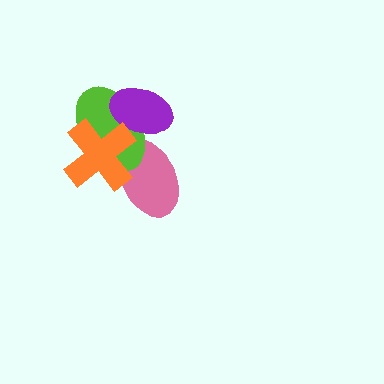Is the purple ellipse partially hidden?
Yes, it is partially covered by another shape.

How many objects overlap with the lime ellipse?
3 objects overlap with the lime ellipse.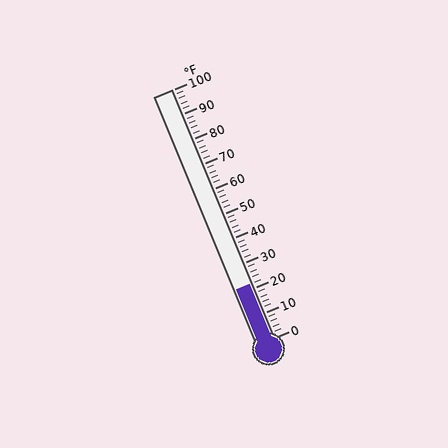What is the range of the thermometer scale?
The thermometer scale ranges from 0°F to 100°F.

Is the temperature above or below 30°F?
The temperature is below 30°F.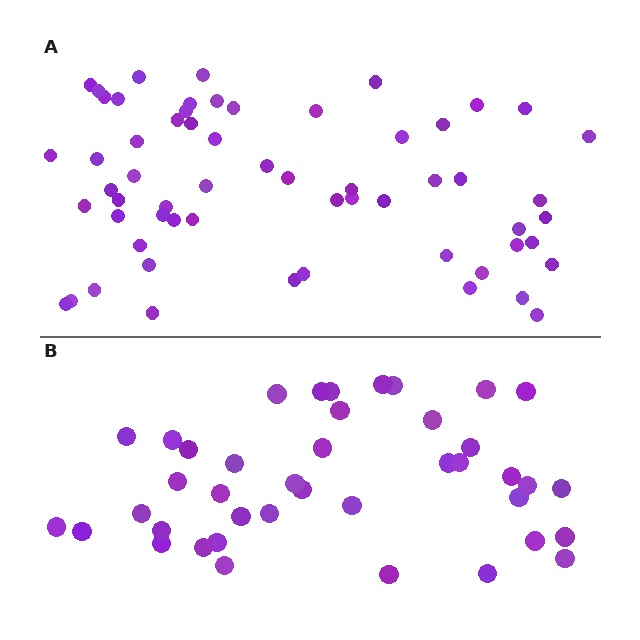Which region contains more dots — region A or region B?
Region A (the top region) has more dots.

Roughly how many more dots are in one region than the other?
Region A has approximately 20 more dots than region B.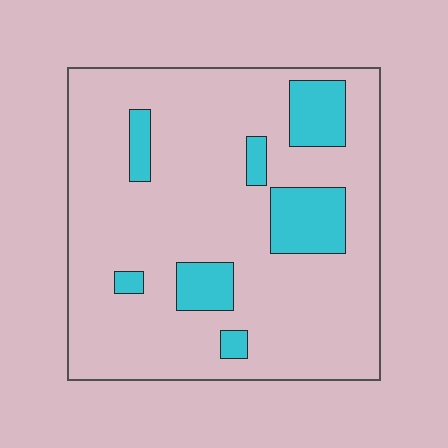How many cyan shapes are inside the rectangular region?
7.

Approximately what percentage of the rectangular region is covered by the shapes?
Approximately 15%.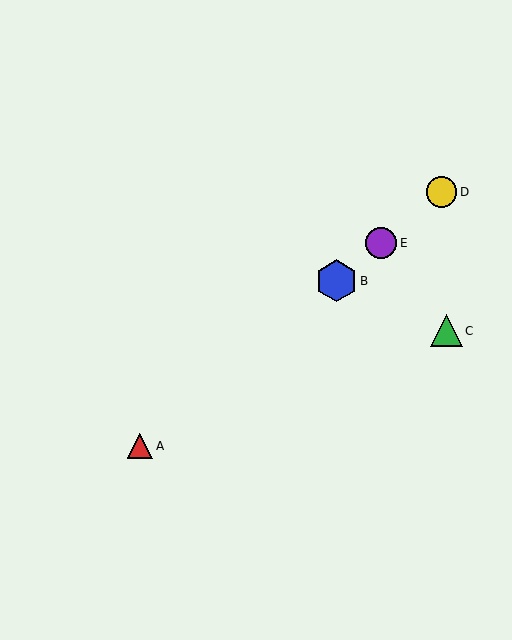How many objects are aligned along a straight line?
4 objects (A, B, D, E) are aligned along a straight line.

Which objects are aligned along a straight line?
Objects A, B, D, E are aligned along a straight line.